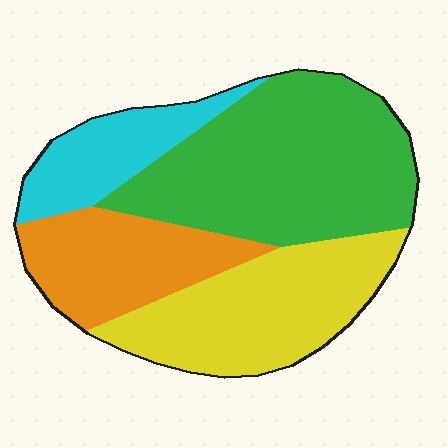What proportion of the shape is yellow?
Yellow takes up between a quarter and a half of the shape.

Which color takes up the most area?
Green, at roughly 40%.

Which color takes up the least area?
Cyan, at roughly 15%.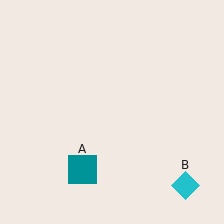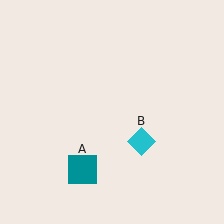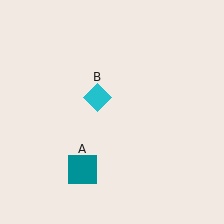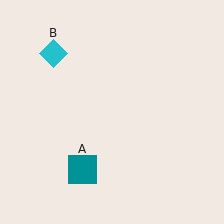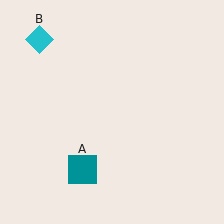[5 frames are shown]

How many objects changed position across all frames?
1 object changed position: cyan diamond (object B).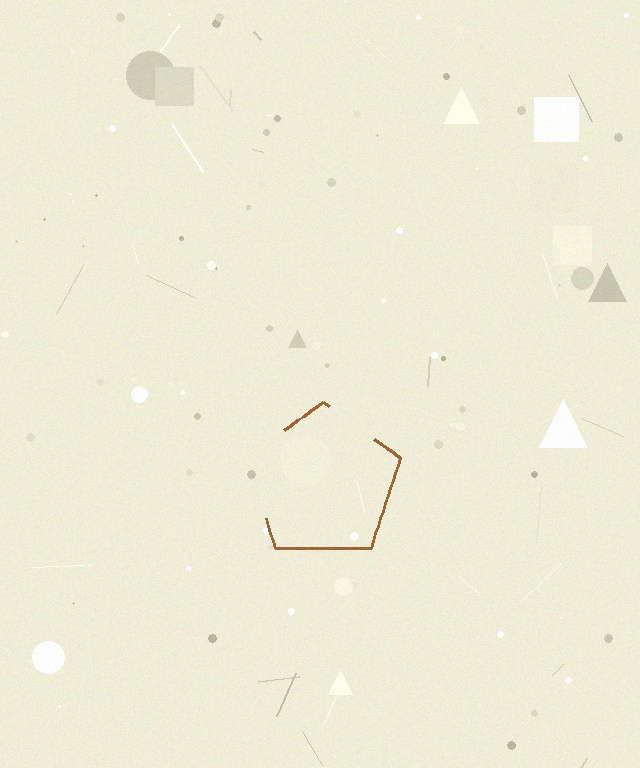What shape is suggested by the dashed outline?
The dashed outline suggests a pentagon.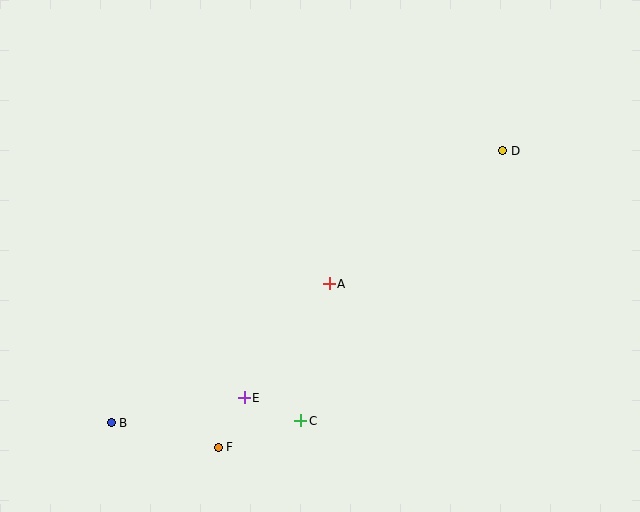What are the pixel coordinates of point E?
Point E is at (244, 398).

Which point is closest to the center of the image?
Point A at (329, 284) is closest to the center.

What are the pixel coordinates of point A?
Point A is at (329, 284).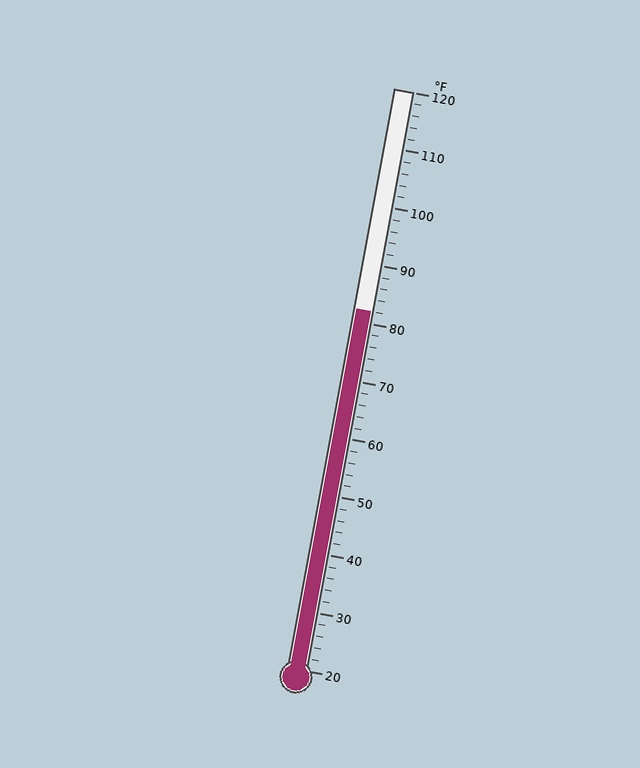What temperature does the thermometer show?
The thermometer shows approximately 82°F.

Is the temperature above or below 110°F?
The temperature is below 110°F.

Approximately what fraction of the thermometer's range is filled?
The thermometer is filled to approximately 60% of its range.